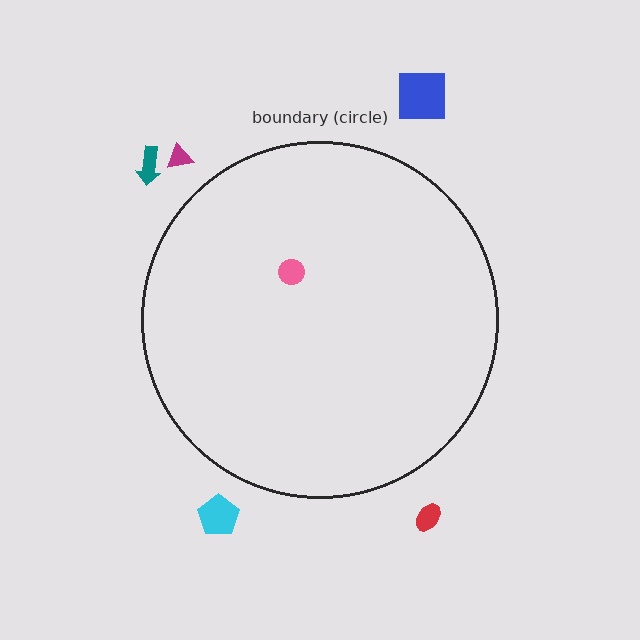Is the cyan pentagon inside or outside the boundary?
Outside.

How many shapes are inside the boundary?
1 inside, 5 outside.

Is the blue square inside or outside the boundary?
Outside.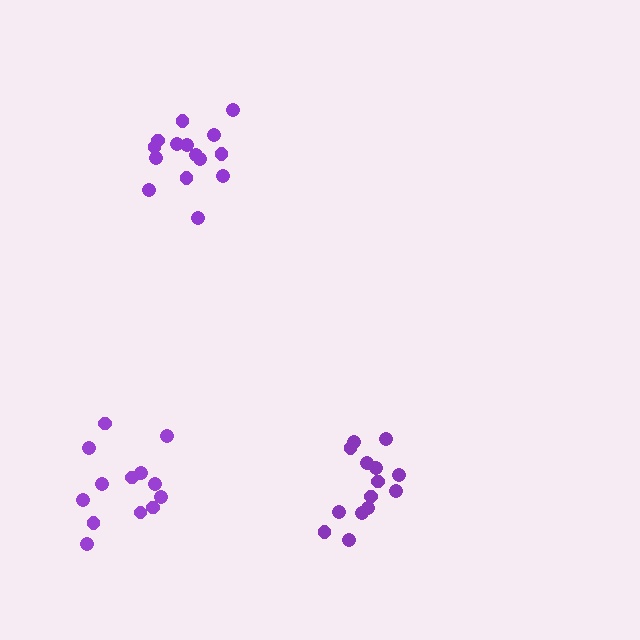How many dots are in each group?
Group 1: 14 dots, Group 2: 15 dots, Group 3: 13 dots (42 total).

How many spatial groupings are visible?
There are 3 spatial groupings.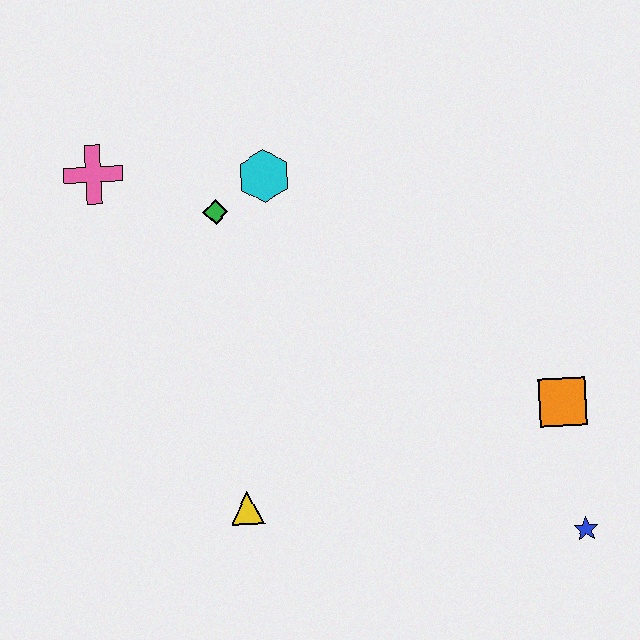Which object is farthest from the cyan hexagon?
The blue star is farthest from the cyan hexagon.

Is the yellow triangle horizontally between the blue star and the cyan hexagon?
No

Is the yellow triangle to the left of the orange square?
Yes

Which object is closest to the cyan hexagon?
The green diamond is closest to the cyan hexagon.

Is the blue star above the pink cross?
No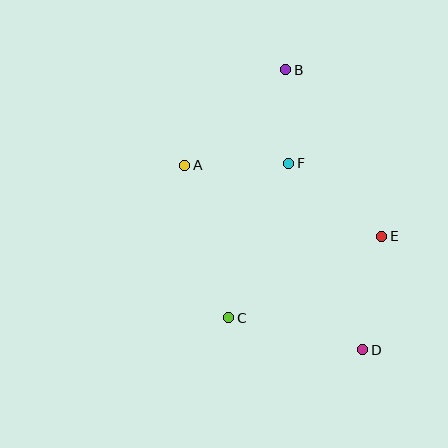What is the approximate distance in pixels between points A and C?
The distance between A and C is approximately 158 pixels.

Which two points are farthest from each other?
Points B and D are farthest from each other.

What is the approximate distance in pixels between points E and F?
The distance between E and F is approximately 118 pixels.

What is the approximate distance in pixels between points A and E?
The distance between A and E is approximately 210 pixels.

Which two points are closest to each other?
Points B and F are closest to each other.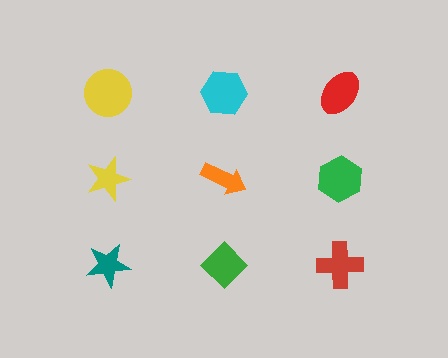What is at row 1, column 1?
A yellow circle.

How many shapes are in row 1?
3 shapes.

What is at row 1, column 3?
A red ellipse.